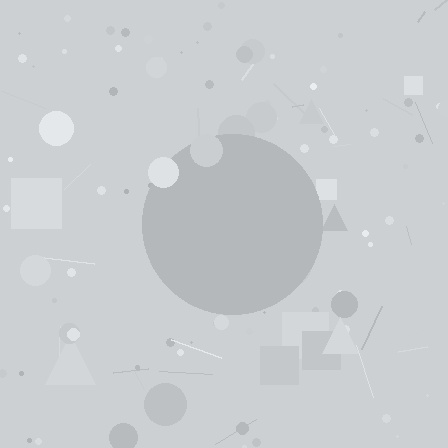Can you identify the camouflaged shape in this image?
The camouflaged shape is a circle.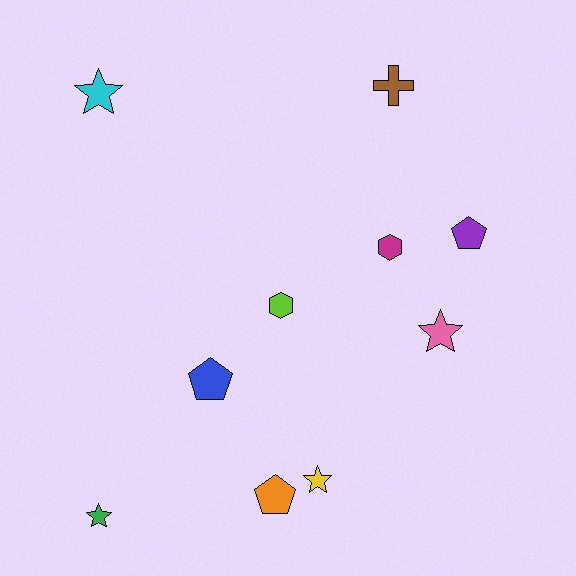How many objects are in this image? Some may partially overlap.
There are 10 objects.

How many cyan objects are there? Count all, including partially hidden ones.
There is 1 cyan object.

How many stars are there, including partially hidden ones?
There are 4 stars.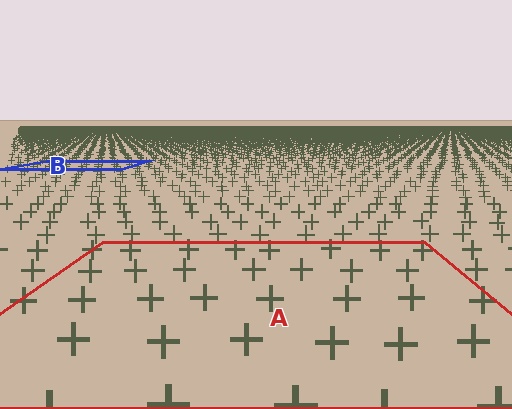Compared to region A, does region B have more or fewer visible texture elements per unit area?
Region B has more texture elements per unit area — they are packed more densely because it is farther away.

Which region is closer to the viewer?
Region A is closer. The texture elements there are larger and more spread out.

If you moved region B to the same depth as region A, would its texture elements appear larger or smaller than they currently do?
They would appear larger. At a closer depth, the same texture elements are projected at a bigger on-screen size.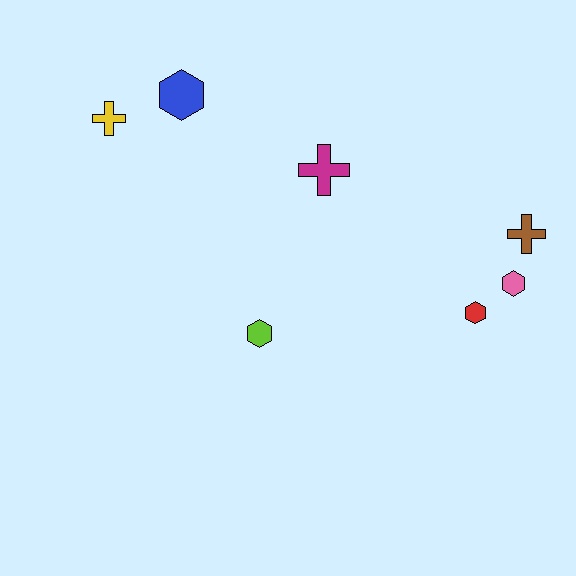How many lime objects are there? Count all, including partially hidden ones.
There is 1 lime object.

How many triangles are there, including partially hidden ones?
There are no triangles.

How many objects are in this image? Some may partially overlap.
There are 7 objects.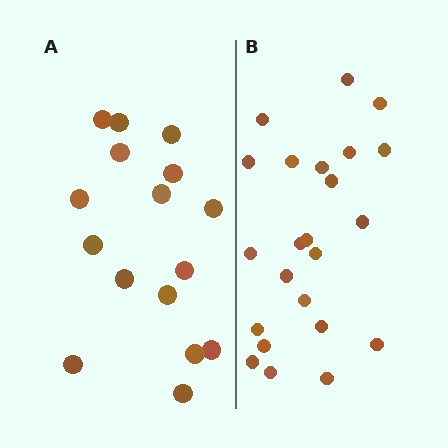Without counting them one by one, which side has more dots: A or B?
Region B (the right region) has more dots.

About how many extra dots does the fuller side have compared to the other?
Region B has roughly 8 or so more dots than region A.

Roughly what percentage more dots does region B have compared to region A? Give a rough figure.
About 45% more.